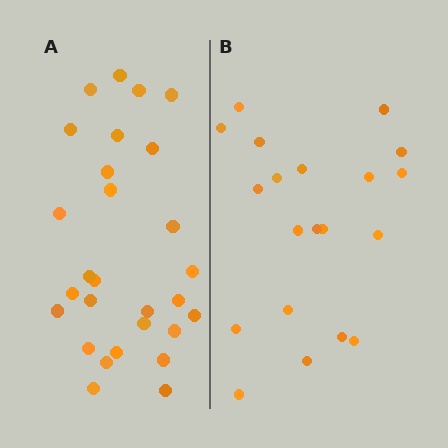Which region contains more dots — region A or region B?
Region A (the left region) has more dots.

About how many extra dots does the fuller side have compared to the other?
Region A has roughly 8 or so more dots than region B.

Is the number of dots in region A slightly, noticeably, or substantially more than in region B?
Region A has noticeably more, but not dramatically so. The ratio is roughly 1.4 to 1.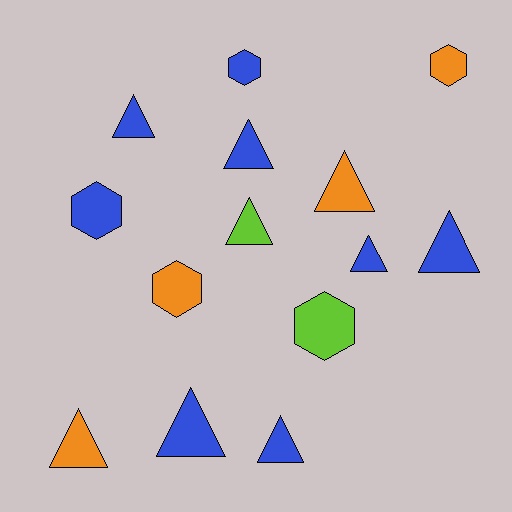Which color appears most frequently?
Blue, with 8 objects.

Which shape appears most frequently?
Triangle, with 9 objects.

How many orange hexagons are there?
There are 2 orange hexagons.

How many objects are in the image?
There are 14 objects.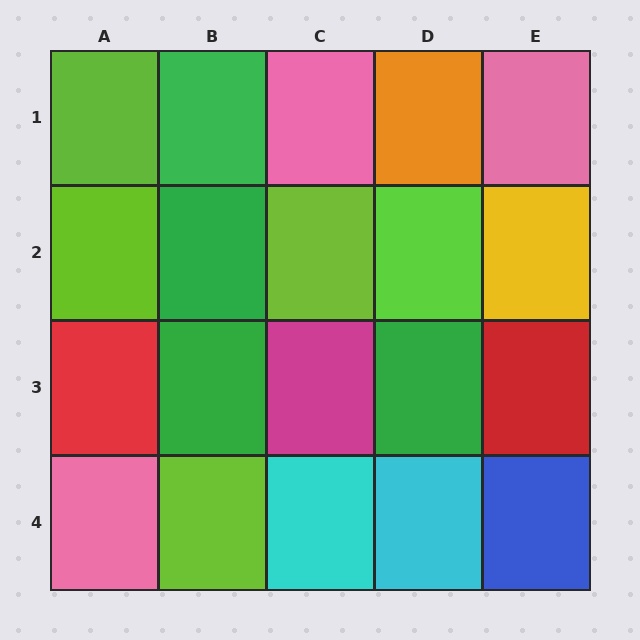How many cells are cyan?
2 cells are cyan.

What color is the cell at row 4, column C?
Cyan.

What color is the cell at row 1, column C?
Pink.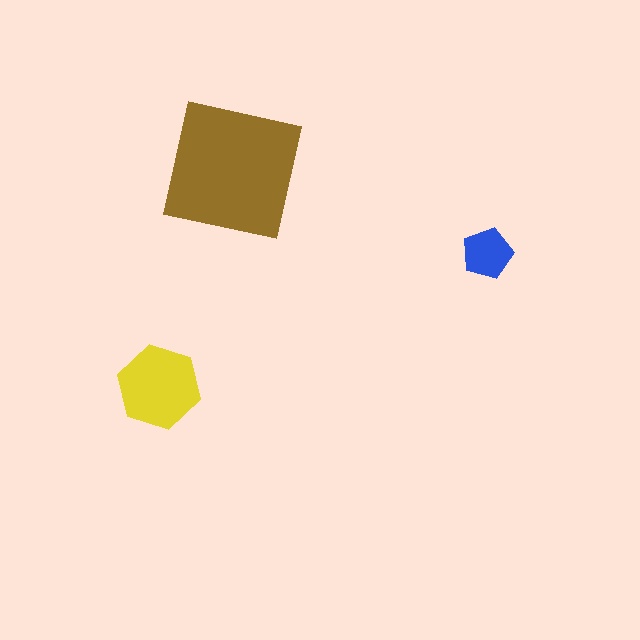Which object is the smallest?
The blue pentagon.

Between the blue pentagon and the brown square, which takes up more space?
The brown square.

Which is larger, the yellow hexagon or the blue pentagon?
The yellow hexagon.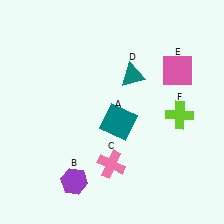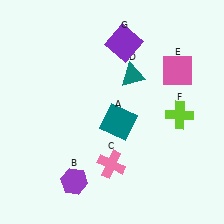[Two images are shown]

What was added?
A purple square (G) was added in Image 2.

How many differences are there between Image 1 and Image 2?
There is 1 difference between the two images.